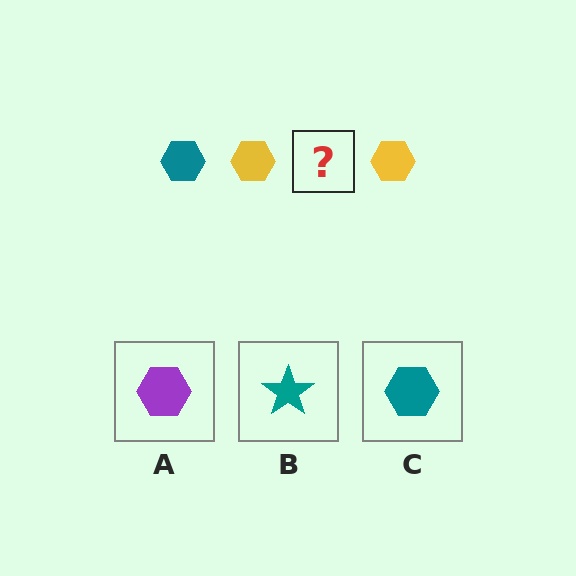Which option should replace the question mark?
Option C.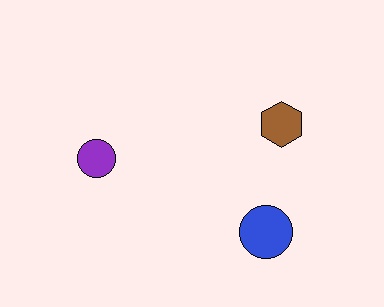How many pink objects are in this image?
There are no pink objects.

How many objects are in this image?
There are 3 objects.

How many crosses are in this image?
There are no crosses.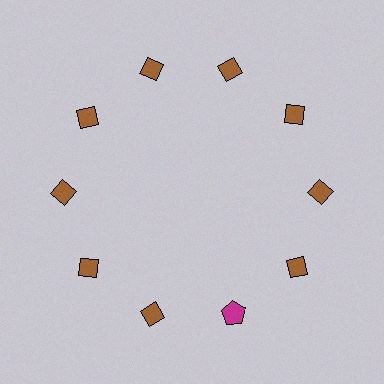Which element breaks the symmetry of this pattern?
The magenta pentagon at roughly the 5 o'clock position breaks the symmetry. All other shapes are brown diamonds.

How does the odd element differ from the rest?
It differs in both color (magenta instead of brown) and shape (pentagon instead of diamond).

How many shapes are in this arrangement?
There are 10 shapes arranged in a ring pattern.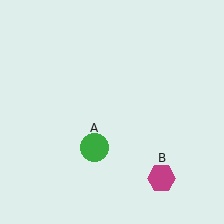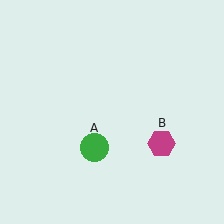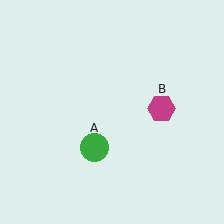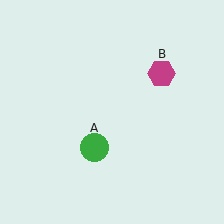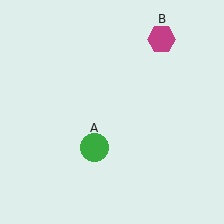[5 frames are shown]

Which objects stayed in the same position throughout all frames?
Green circle (object A) remained stationary.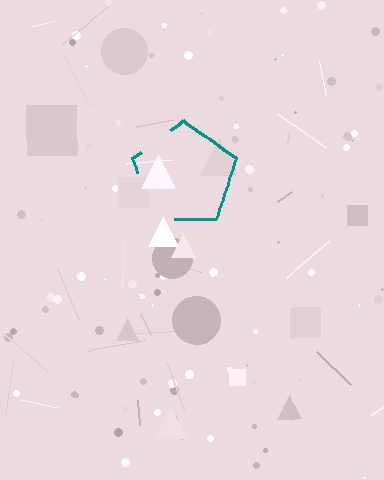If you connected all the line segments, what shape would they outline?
They would outline a pentagon.